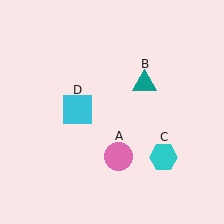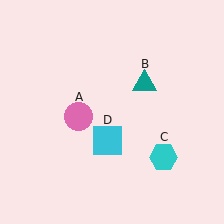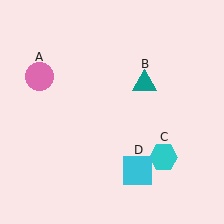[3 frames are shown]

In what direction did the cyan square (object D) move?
The cyan square (object D) moved down and to the right.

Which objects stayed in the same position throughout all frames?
Teal triangle (object B) and cyan hexagon (object C) remained stationary.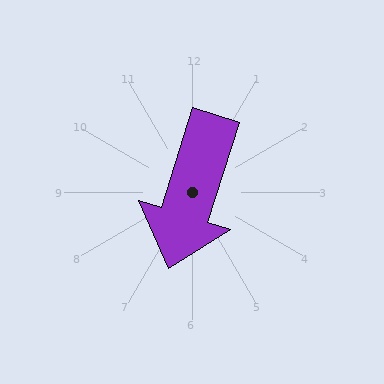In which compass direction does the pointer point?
South.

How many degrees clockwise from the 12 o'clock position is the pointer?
Approximately 197 degrees.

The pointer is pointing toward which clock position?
Roughly 7 o'clock.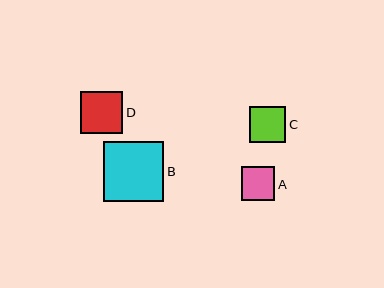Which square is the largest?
Square B is the largest with a size of approximately 60 pixels.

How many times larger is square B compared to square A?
Square B is approximately 1.8 times the size of square A.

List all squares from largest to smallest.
From largest to smallest: B, D, C, A.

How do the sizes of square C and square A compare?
Square C and square A are approximately the same size.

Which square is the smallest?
Square A is the smallest with a size of approximately 33 pixels.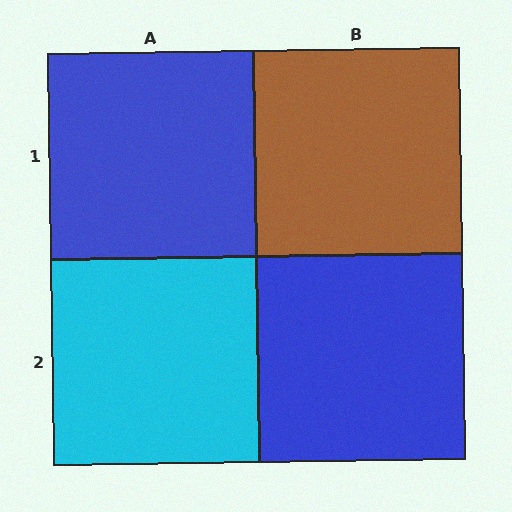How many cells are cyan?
1 cell is cyan.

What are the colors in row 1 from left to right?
Blue, brown.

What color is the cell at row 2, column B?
Blue.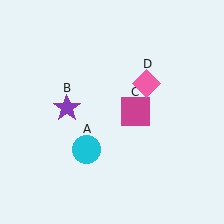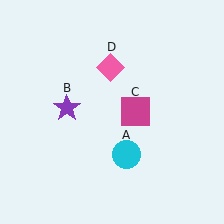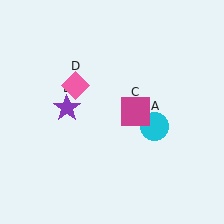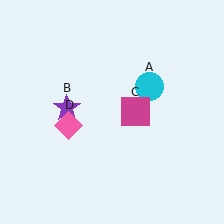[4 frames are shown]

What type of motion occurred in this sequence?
The cyan circle (object A), pink diamond (object D) rotated counterclockwise around the center of the scene.